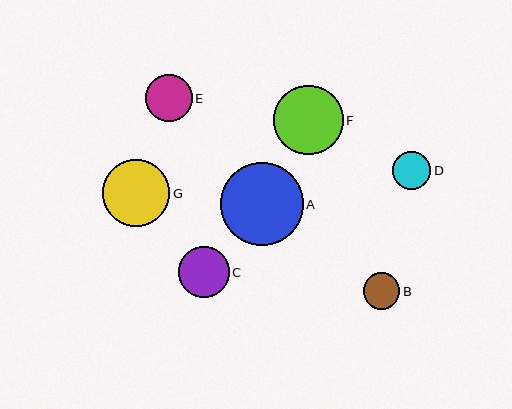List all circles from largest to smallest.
From largest to smallest: A, F, G, C, E, D, B.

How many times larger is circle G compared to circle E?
Circle G is approximately 1.4 times the size of circle E.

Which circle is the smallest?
Circle B is the smallest with a size of approximately 36 pixels.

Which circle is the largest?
Circle A is the largest with a size of approximately 83 pixels.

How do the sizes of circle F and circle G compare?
Circle F and circle G are approximately the same size.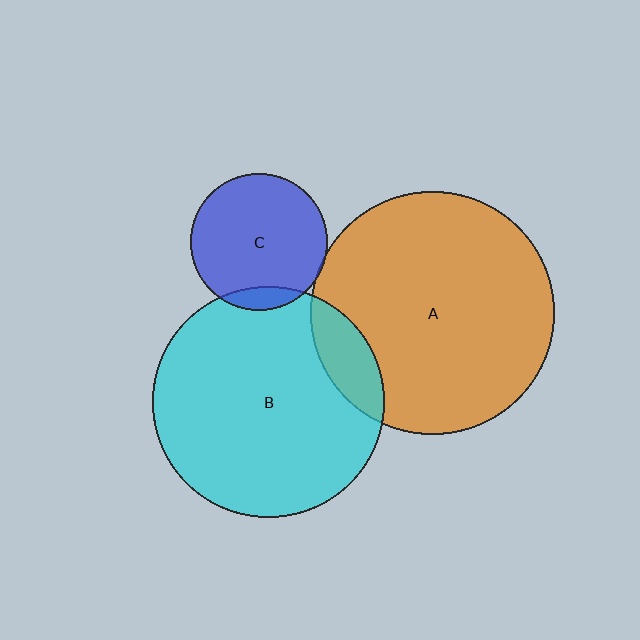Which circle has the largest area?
Circle A (orange).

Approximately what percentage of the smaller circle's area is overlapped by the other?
Approximately 10%.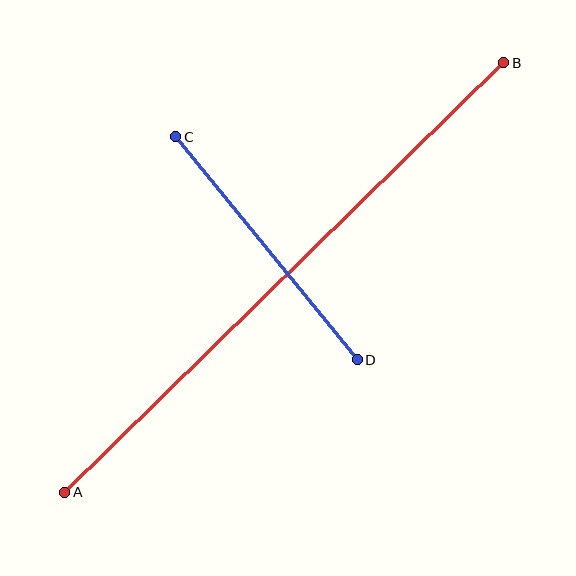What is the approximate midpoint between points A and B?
The midpoint is at approximately (284, 278) pixels.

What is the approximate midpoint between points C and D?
The midpoint is at approximately (266, 248) pixels.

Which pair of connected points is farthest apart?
Points A and B are farthest apart.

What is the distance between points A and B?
The distance is approximately 614 pixels.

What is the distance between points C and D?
The distance is approximately 287 pixels.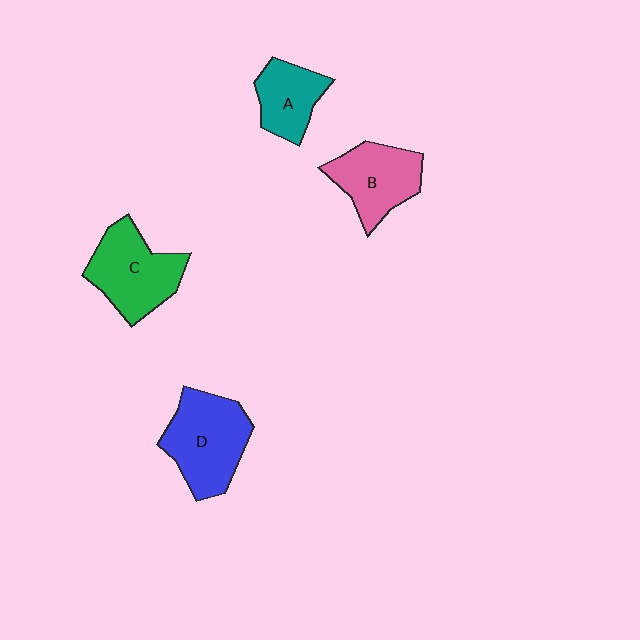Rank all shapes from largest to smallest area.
From largest to smallest: D (blue), C (green), B (pink), A (teal).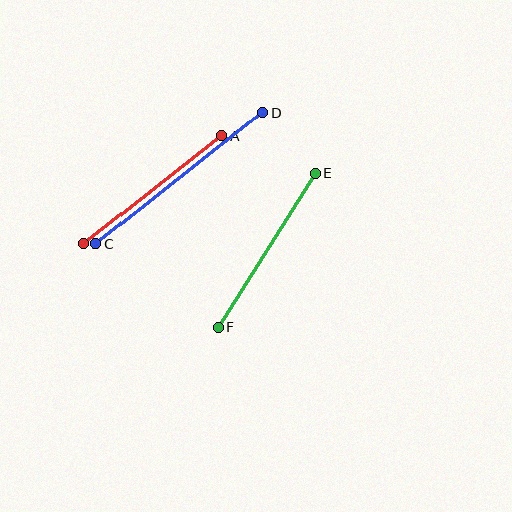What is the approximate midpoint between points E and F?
The midpoint is at approximately (267, 250) pixels.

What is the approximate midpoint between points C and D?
The midpoint is at approximately (179, 178) pixels.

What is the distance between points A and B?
The distance is approximately 176 pixels.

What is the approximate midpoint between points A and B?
The midpoint is at approximately (153, 190) pixels.